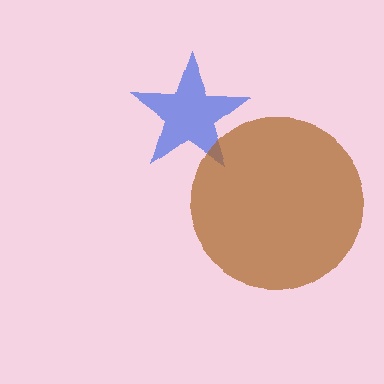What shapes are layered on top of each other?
The layered shapes are: a blue star, a brown circle.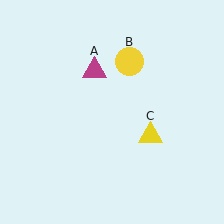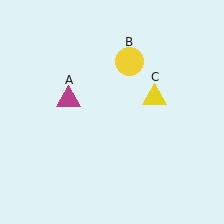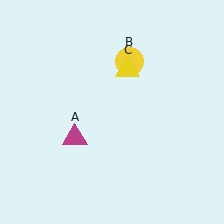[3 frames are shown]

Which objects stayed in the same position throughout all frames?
Yellow circle (object B) remained stationary.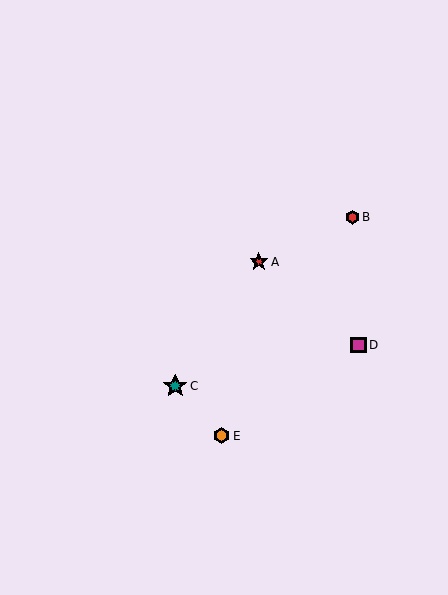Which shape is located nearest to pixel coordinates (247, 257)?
The red star (labeled A) at (259, 262) is nearest to that location.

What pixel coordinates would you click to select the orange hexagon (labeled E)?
Click at (221, 436) to select the orange hexagon E.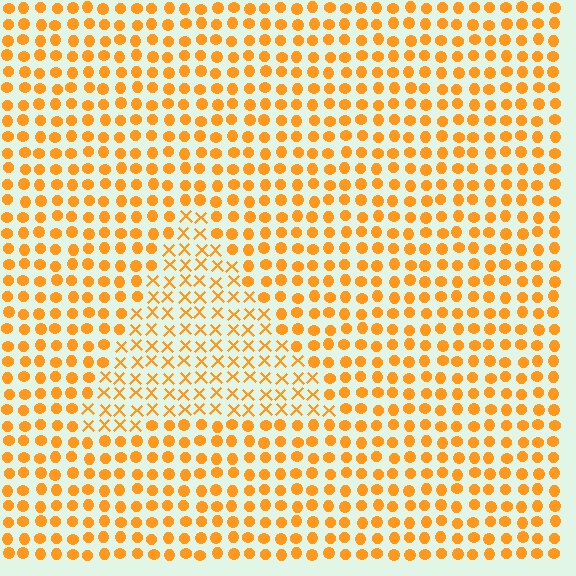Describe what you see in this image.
The image is filled with small orange elements arranged in a uniform grid. A triangle-shaped region contains X marks, while the surrounding area contains circles. The boundary is defined purely by the change in element shape.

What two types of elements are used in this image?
The image uses X marks inside the triangle region and circles outside it.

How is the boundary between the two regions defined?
The boundary is defined by a change in element shape: X marks inside vs. circles outside. All elements share the same color and spacing.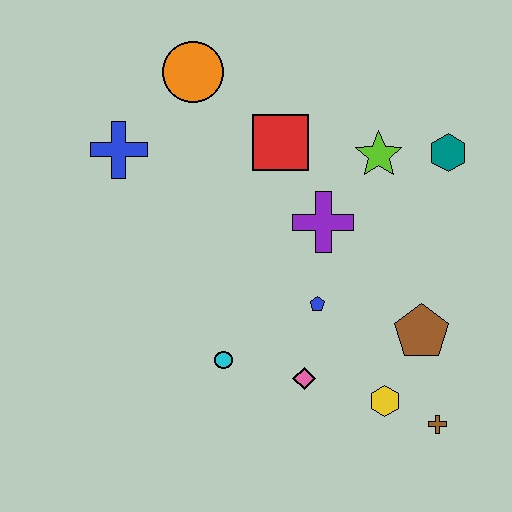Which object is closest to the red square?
The purple cross is closest to the red square.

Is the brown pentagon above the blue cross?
No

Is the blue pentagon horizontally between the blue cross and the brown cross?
Yes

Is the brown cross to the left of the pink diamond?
No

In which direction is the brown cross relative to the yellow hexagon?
The brown cross is to the right of the yellow hexagon.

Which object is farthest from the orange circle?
The brown cross is farthest from the orange circle.